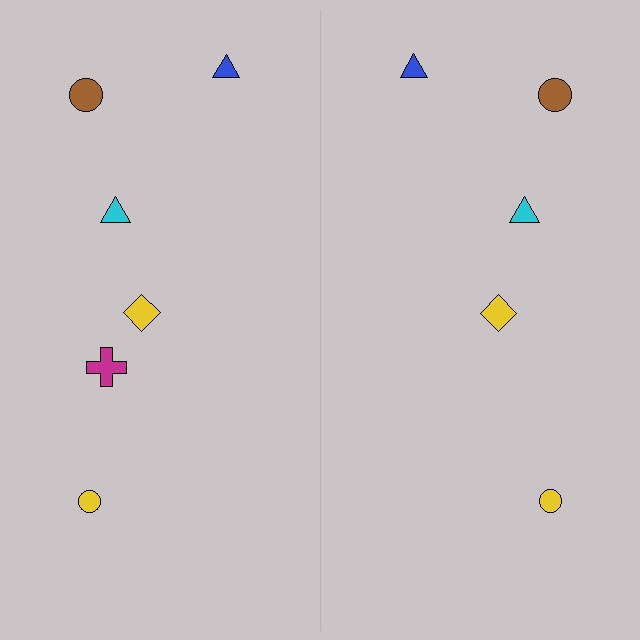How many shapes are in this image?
There are 11 shapes in this image.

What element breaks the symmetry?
A magenta cross is missing from the right side.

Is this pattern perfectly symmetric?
No, the pattern is not perfectly symmetric. A magenta cross is missing from the right side.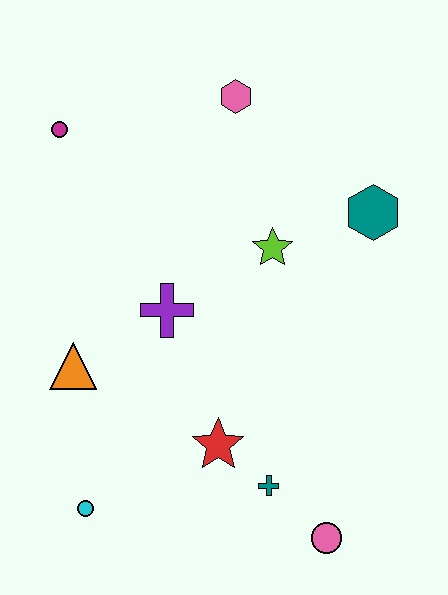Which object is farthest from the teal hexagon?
The cyan circle is farthest from the teal hexagon.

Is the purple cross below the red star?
No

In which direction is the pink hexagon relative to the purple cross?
The pink hexagon is above the purple cross.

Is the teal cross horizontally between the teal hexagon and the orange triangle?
Yes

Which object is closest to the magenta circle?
The pink hexagon is closest to the magenta circle.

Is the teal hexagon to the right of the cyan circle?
Yes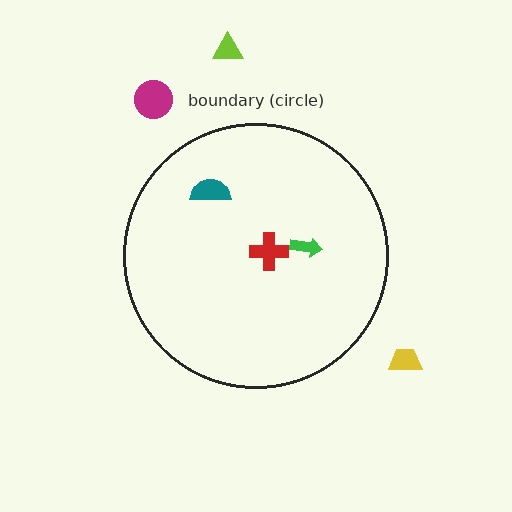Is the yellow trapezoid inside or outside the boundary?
Outside.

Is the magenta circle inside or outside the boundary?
Outside.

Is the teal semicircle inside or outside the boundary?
Inside.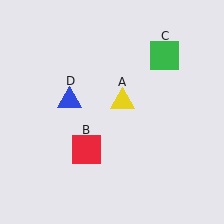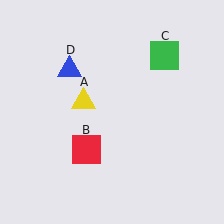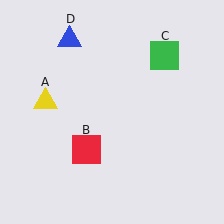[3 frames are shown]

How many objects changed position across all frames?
2 objects changed position: yellow triangle (object A), blue triangle (object D).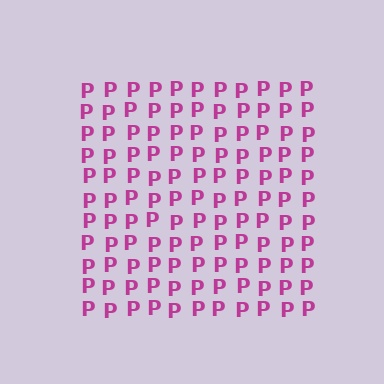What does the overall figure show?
The overall figure shows a square.